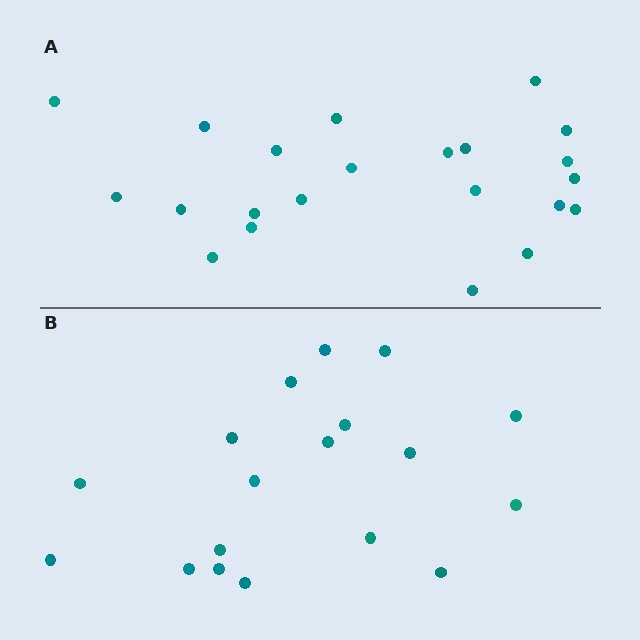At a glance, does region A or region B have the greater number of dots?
Region A (the top region) has more dots.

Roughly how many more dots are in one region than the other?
Region A has about 4 more dots than region B.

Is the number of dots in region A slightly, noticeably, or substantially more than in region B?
Region A has only slightly more — the two regions are fairly close. The ratio is roughly 1.2 to 1.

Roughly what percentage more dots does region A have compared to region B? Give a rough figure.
About 20% more.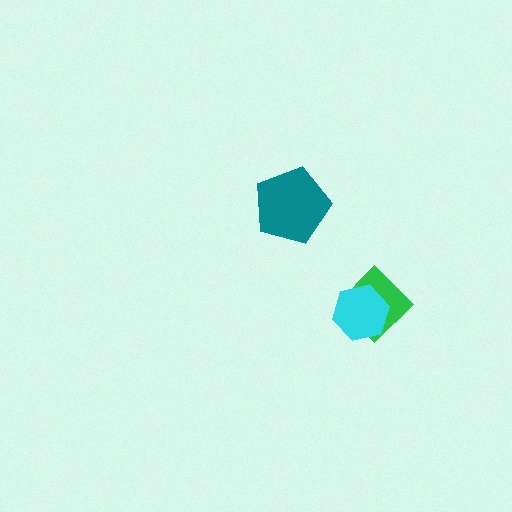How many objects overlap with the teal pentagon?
0 objects overlap with the teal pentagon.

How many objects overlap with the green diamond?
1 object overlaps with the green diamond.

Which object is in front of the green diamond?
The cyan hexagon is in front of the green diamond.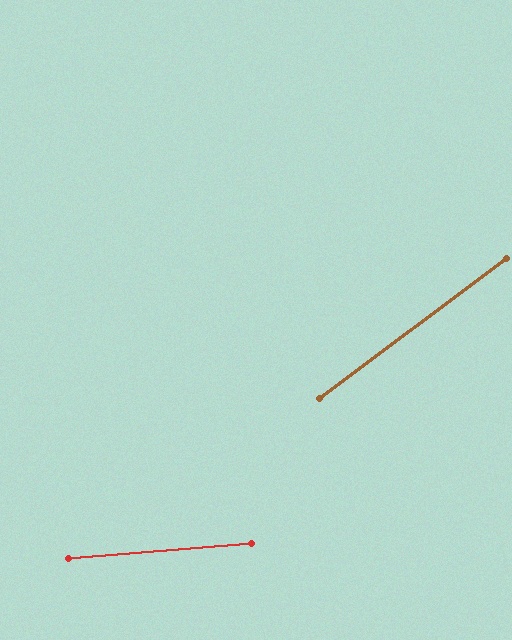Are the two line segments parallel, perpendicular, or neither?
Neither parallel nor perpendicular — they differ by about 32°.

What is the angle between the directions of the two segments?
Approximately 32 degrees.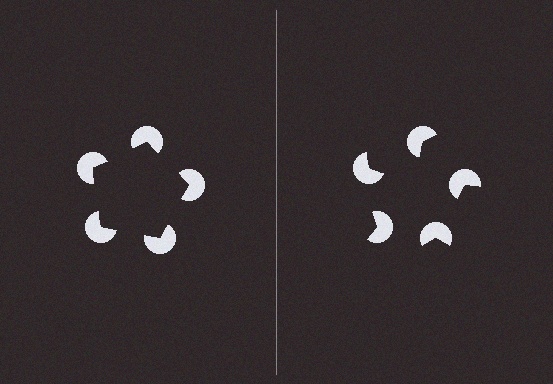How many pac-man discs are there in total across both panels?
10 — 5 on each side.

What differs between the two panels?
The pac-man discs are positioned identically on both sides; only the wedge orientations differ. On the left they align to a pentagon; on the right they are misaligned.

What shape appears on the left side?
An illusory pentagon.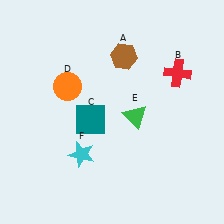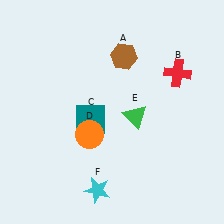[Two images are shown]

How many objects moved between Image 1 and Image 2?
2 objects moved between the two images.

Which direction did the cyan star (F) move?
The cyan star (F) moved down.